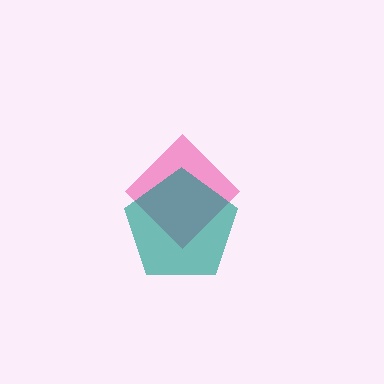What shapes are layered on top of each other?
The layered shapes are: a pink diamond, a teal pentagon.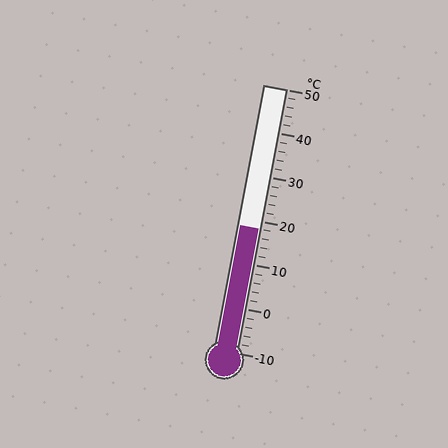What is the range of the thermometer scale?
The thermometer scale ranges from -10°C to 50°C.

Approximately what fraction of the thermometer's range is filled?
The thermometer is filled to approximately 45% of its range.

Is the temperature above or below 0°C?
The temperature is above 0°C.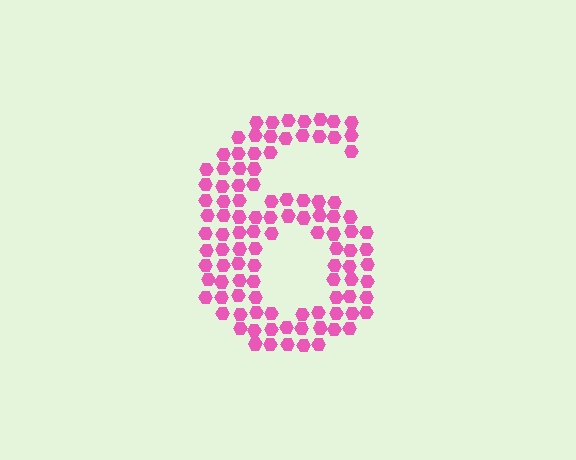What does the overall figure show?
The overall figure shows the digit 6.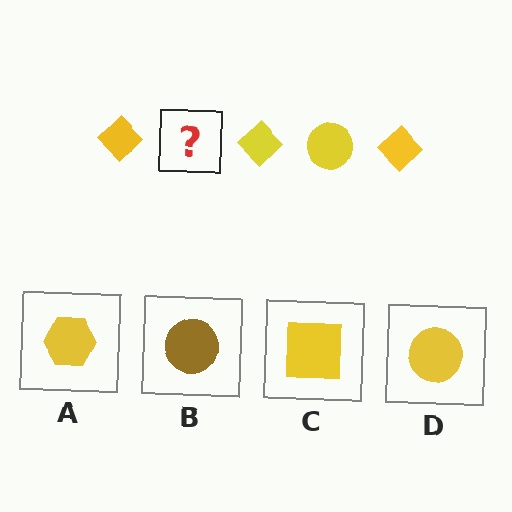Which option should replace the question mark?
Option D.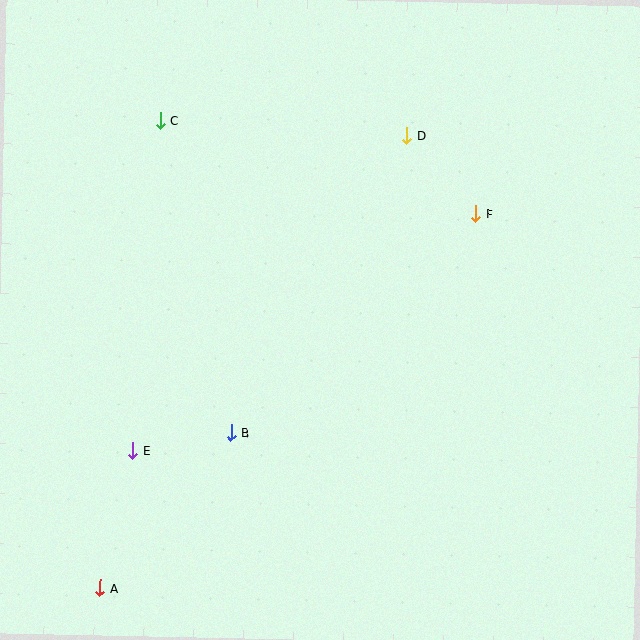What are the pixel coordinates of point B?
Point B is at (231, 433).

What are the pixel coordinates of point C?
Point C is at (160, 121).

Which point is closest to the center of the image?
Point B at (231, 433) is closest to the center.